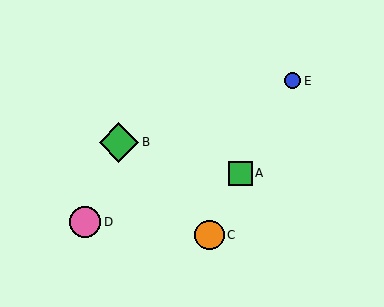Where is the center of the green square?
The center of the green square is at (240, 173).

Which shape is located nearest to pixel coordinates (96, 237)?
The pink circle (labeled D) at (85, 222) is nearest to that location.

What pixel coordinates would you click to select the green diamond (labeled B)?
Click at (119, 142) to select the green diamond B.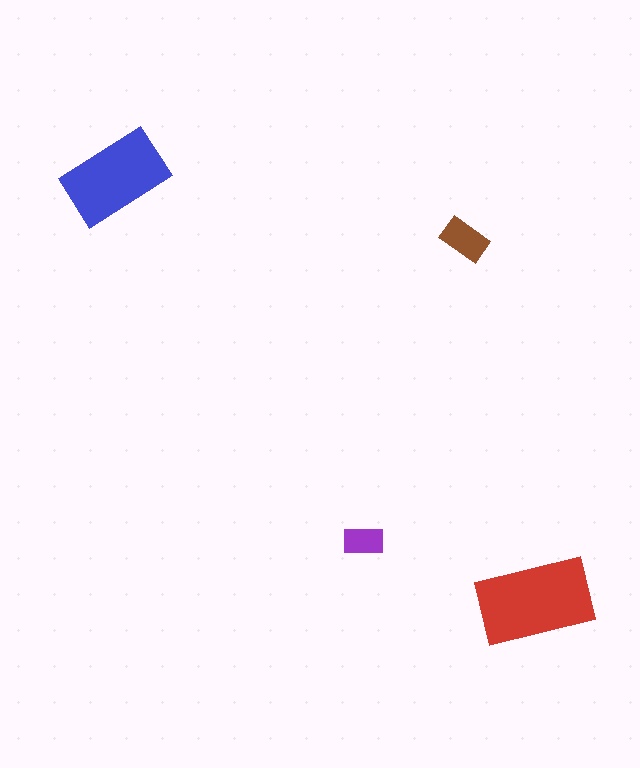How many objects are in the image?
There are 4 objects in the image.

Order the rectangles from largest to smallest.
the red one, the blue one, the brown one, the purple one.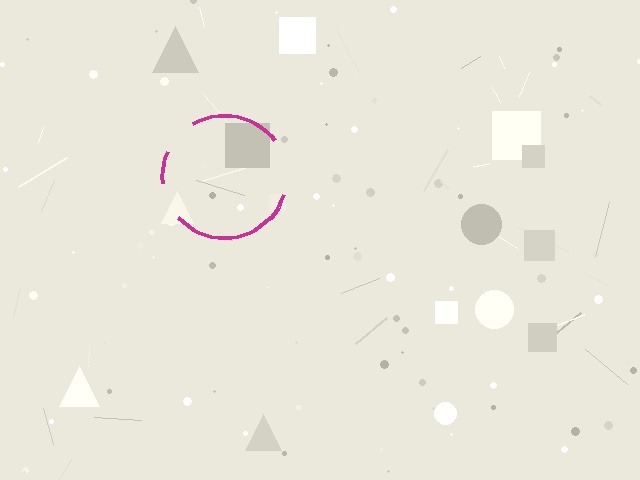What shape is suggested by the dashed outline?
The dashed outline suggests a circle.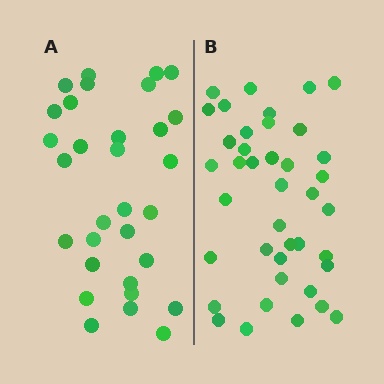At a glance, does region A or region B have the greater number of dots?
Region B (the right region) has more dots.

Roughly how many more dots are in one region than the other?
Region B has roughly 8 or so more dots than region A.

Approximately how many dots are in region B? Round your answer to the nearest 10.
About 40 dots.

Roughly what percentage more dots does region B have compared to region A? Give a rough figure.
About 30% more.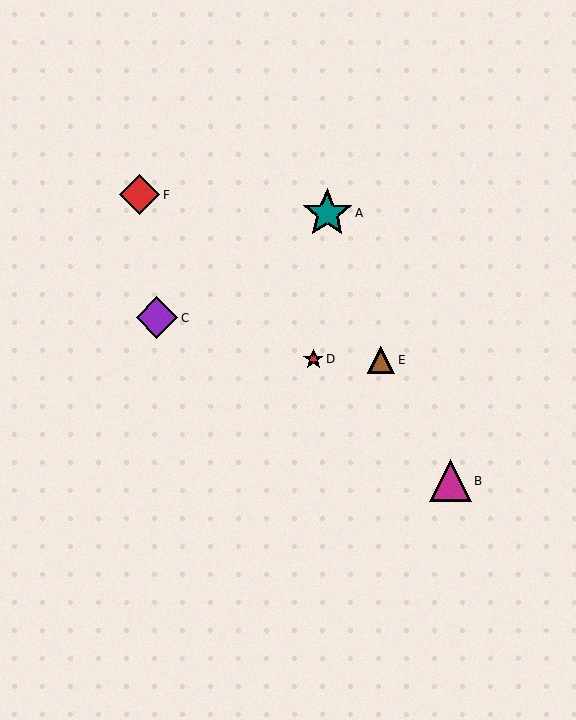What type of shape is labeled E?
Shape E is a brown triangle.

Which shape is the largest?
The teal star (labeled A) is the largest.